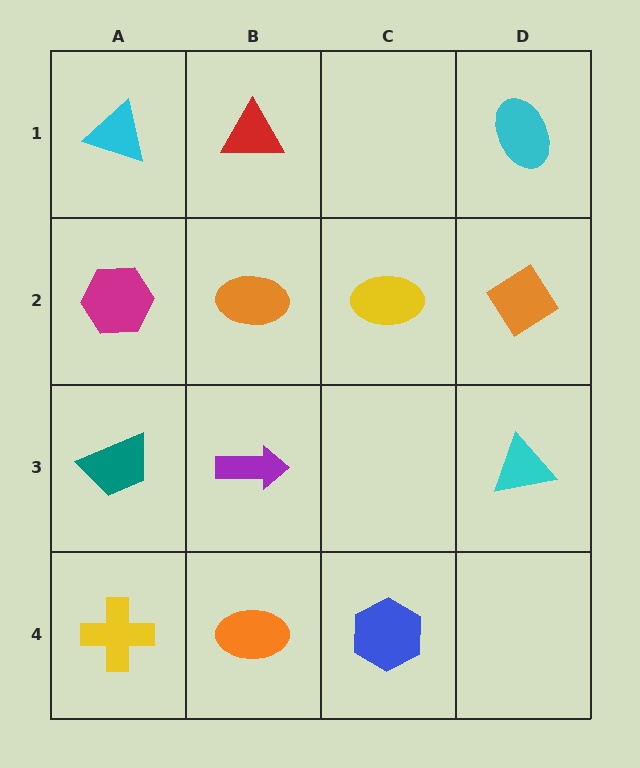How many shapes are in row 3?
3 shapes.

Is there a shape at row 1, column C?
No, that cell is empty.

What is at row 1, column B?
A red triangle.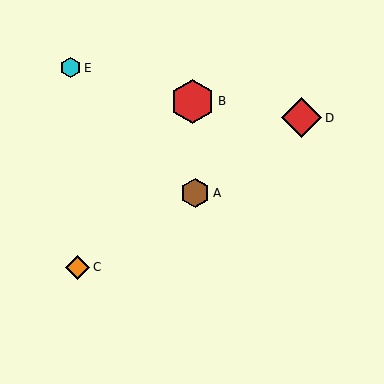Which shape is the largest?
The red hexagon (labeled B) is the largest.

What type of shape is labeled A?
Shape A is a brown hexagon.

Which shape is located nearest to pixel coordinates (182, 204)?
The brown hexagon (labeled A) at (195, 193) is nearest to that location.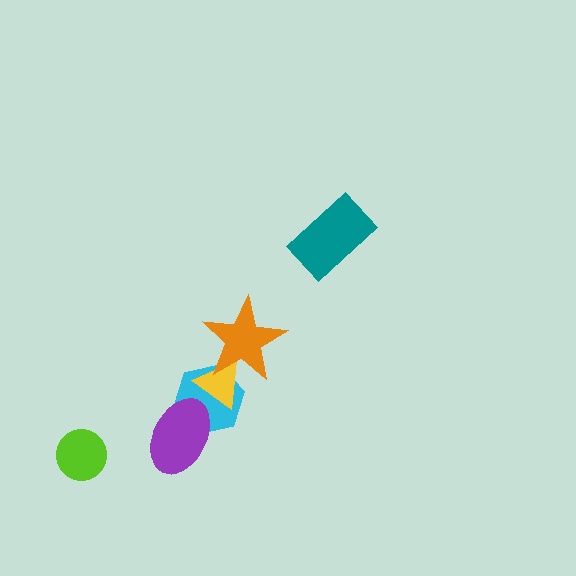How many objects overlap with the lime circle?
0 objects overlap with the lime circle.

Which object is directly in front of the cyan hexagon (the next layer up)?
The purple ellipse is directly in front of the cyan hexagon.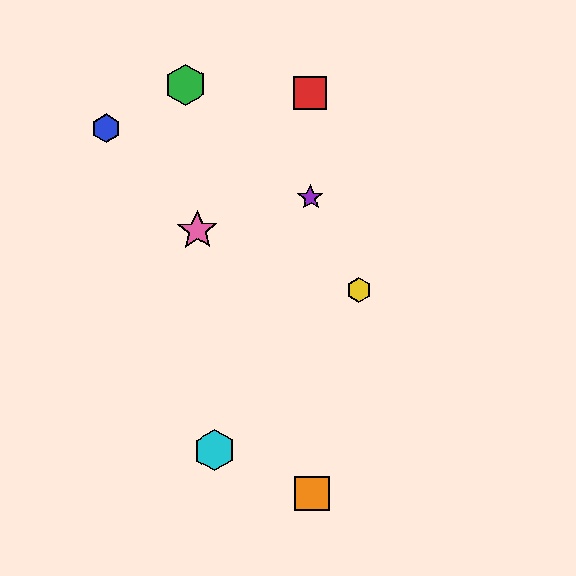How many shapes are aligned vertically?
3 shapes (the red square, the purple star, the orange square) are aligned vertically.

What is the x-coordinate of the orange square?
The orange square is at x≈312.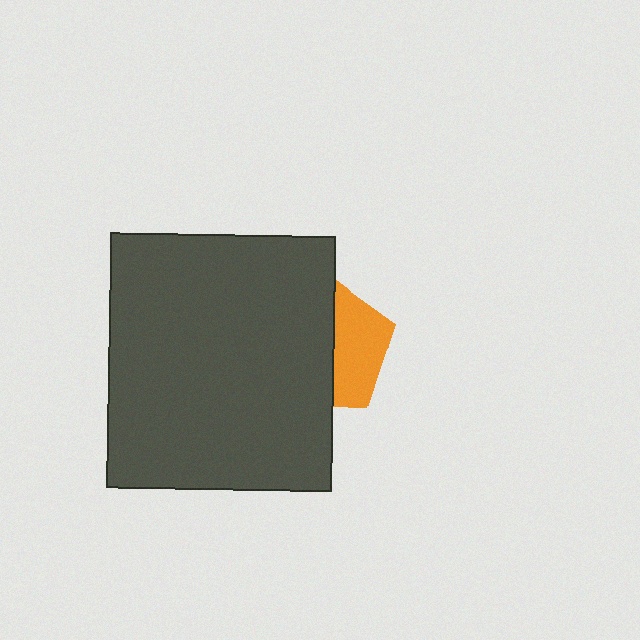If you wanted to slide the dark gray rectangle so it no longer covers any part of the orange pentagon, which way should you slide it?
Slide it left — that is the most direct way to separate the two shapes.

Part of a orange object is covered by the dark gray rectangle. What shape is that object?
It is a pentagon.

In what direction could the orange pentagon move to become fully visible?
The orange pentagon could move right. That would shift it out from behind the dark gray rectangle entirely.